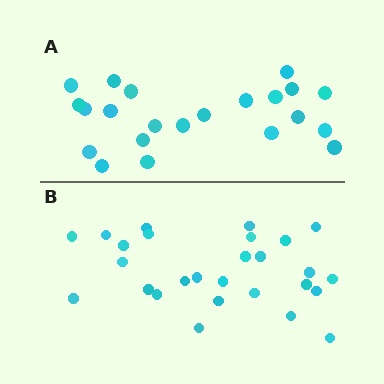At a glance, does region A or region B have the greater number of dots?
Region B (the bottom region) has more dots.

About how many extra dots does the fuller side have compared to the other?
Region B has about 5 more dots than region A.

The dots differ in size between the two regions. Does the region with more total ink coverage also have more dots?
No. Region A has more total ink coverage because its dots are larger, but region B actually contains more individual dots. Total area can be misleading — the number of items is what matters here.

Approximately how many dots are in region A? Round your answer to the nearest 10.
About 20 dots. (The exact count is 22, which rounds to 20.)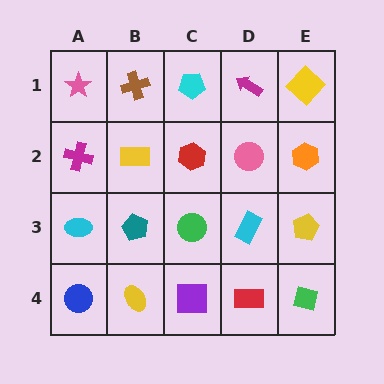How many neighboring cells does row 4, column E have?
2.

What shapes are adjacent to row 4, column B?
A teal pentagon (row 3, column B), a blue circle (row 4, column A), a purple square (row 4, column C).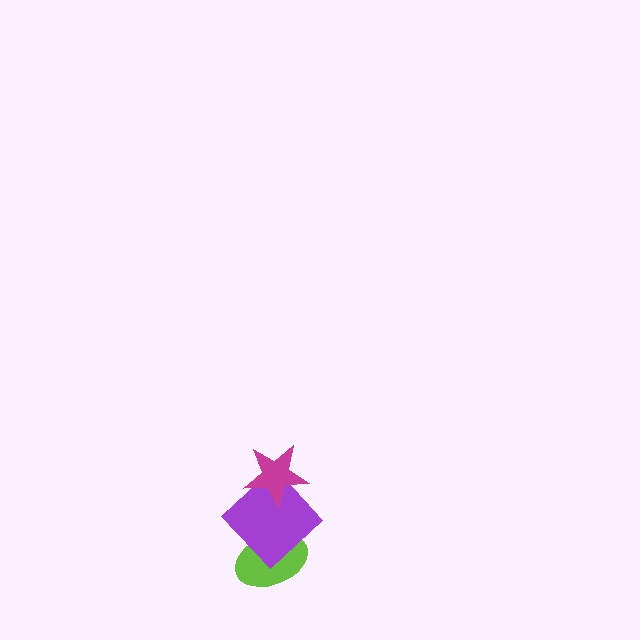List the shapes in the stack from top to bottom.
From top to bottom: the magenta star, the purple diamond, the lime ellipse.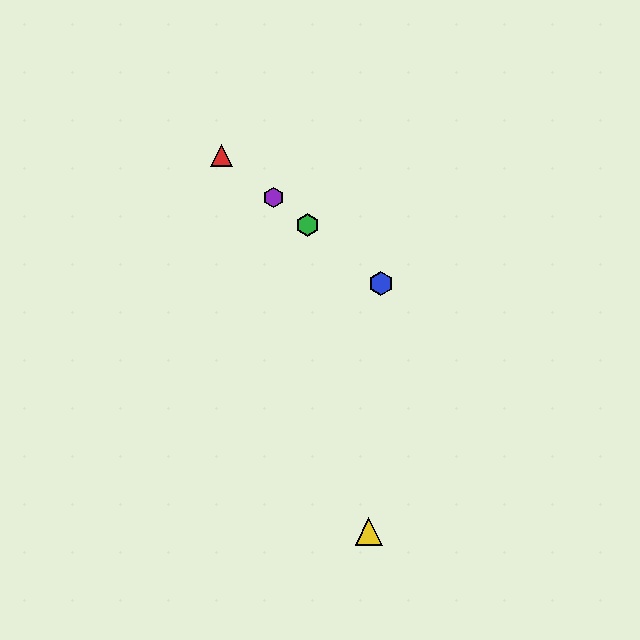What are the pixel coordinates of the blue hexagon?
The blue hexagon is at (381, 284).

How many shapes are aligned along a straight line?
4 shapes (the red triangle, the blue hexagon, the green hexagon, the purple hexagon) are aligned along a straight line.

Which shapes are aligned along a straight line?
The red triangle, the blue hexagon, the green hexagon, the purple hexagon are aligned along a straight line.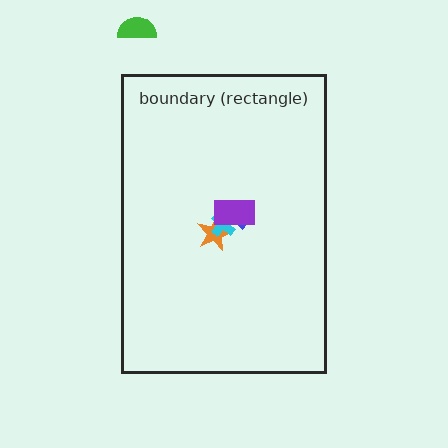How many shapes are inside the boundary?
4 inside, 1 outside.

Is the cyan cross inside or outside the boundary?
Inside.